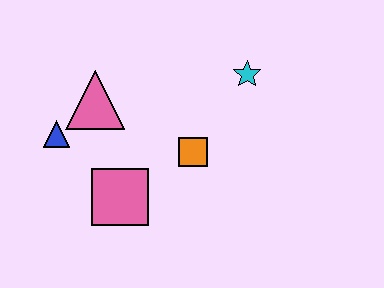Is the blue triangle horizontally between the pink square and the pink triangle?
No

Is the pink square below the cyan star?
Yes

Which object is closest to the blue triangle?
The pink triangle is closest to the blue triangle.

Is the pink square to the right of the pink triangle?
Yes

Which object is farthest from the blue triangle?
The cyan star is farthest from the blue triangle.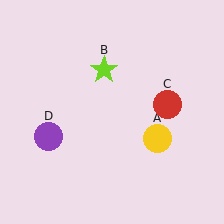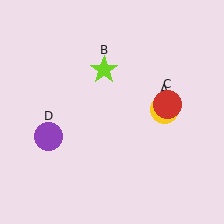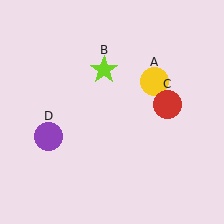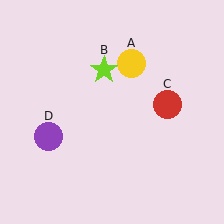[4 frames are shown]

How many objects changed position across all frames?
1 object changed position: yellow circle (object A).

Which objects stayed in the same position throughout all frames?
Lime star (object B) and red circle (object C) and purple circle (object D) remained stationary.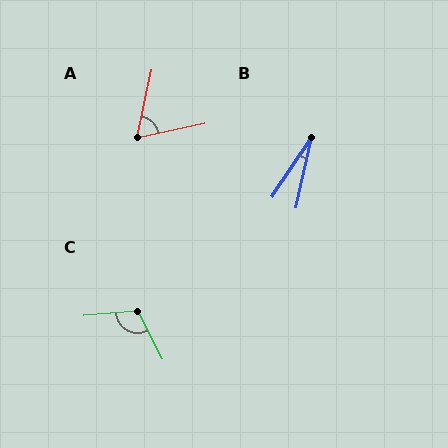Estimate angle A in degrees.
Approximately 66 degrees.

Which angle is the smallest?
B, at approximately 21 degrees.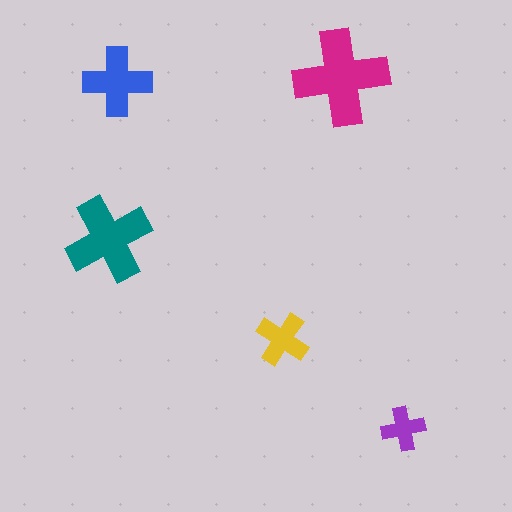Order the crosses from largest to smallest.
the magenta one, the teal one, the blue one, the yellow one, the purple one.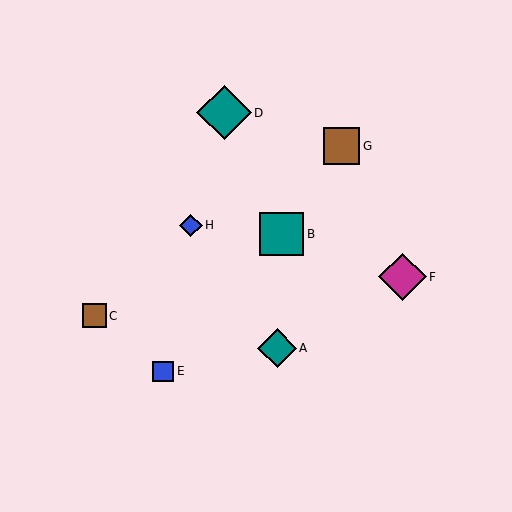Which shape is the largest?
The teal diamond (labeled D) is the largest.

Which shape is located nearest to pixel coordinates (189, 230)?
The blue diamond (labeled H) at (191, 225) is nearest to that location.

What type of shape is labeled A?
Shape A is a teal diamond.